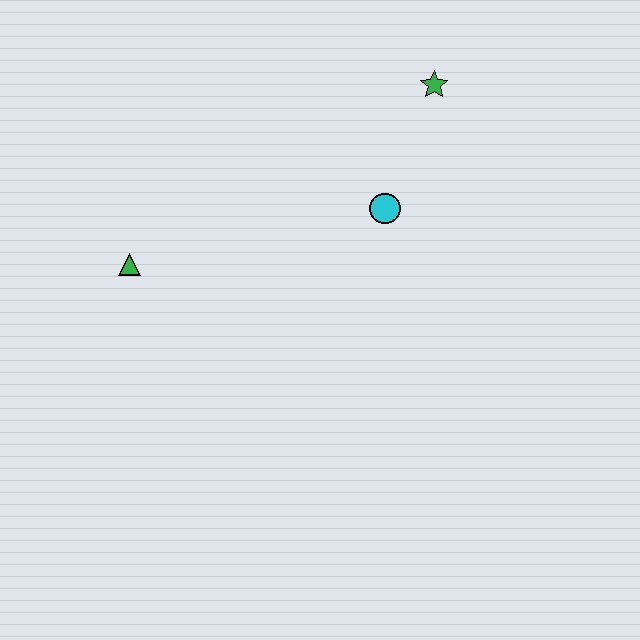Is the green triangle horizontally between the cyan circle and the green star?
No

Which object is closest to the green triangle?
The cyan circle is closest to the green triangle.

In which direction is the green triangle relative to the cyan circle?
The green triangle is to the left of the cyan circle.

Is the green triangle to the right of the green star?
No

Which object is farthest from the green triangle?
The green star is farthest from the green triangle.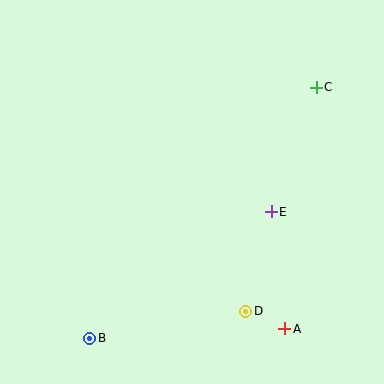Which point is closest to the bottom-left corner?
Point B is closest to the bottom-left corner.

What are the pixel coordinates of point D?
Point D is at (246, 311).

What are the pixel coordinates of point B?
Point B is at (90, 338).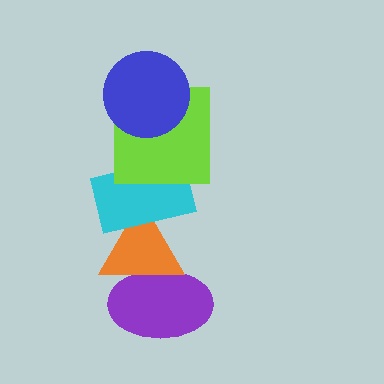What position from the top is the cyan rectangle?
The cyan rectangle is 3rd from the top.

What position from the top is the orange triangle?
The orange triangle is 4th from the top.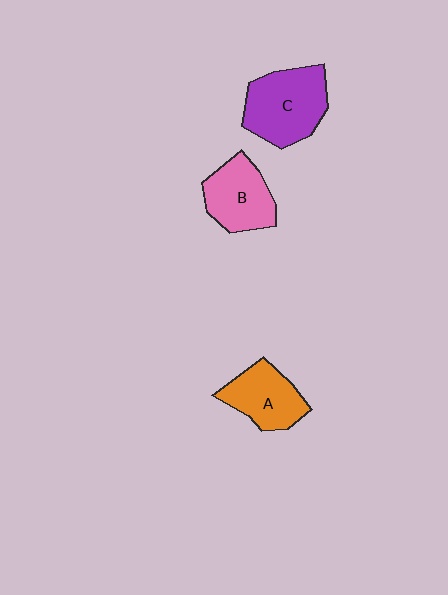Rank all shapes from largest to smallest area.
From largest to smallest: C (purple), B (pink), A (orange).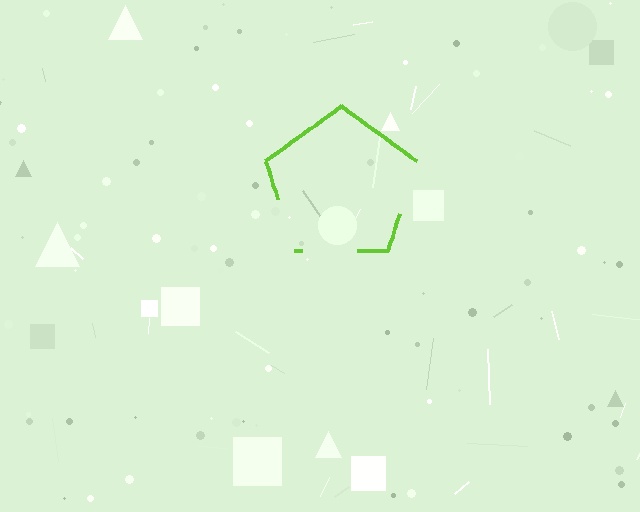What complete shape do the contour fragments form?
The contour fragments form a pentagon.